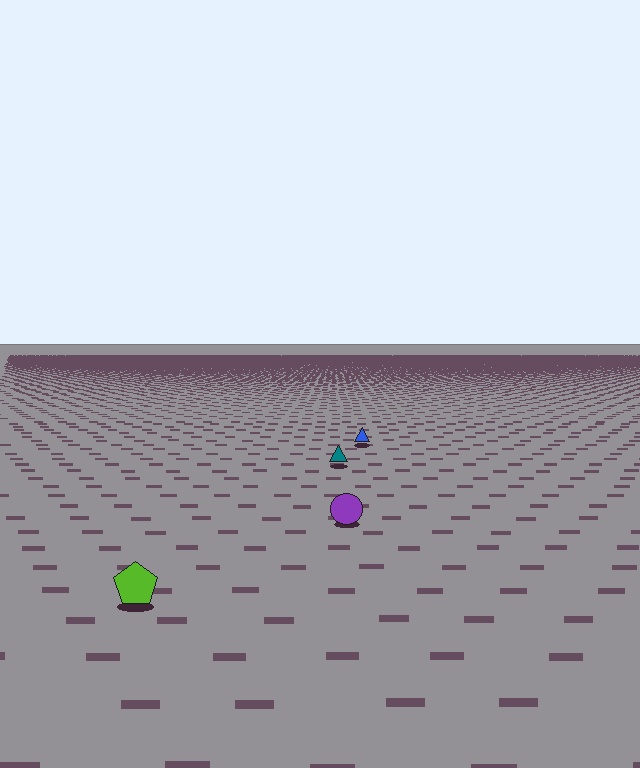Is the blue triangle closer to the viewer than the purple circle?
No. The purple circle is closer — you can tell from the texture gradient: the ground texture is coarser near it.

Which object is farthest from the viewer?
The blue triangle is farthest from the viewer. It appears smaller and the ground texture around it is denser.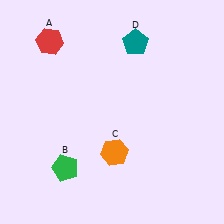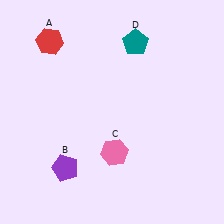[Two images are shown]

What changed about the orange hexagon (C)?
In Image 1, C is orange. In Image 2, it changed to pink.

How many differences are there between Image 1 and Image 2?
There are 2 differences between the two images.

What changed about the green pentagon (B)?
In Image 1, B is green. In Image 2, it changed to purple.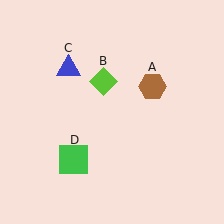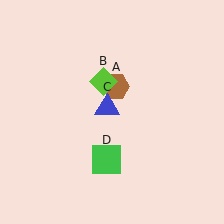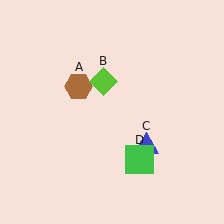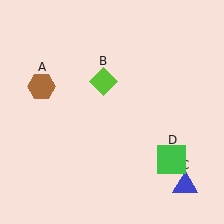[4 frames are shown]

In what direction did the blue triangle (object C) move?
The blue triangle (object C) moved down and to the right.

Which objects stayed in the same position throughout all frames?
Lime diamond (object B) remained stationary.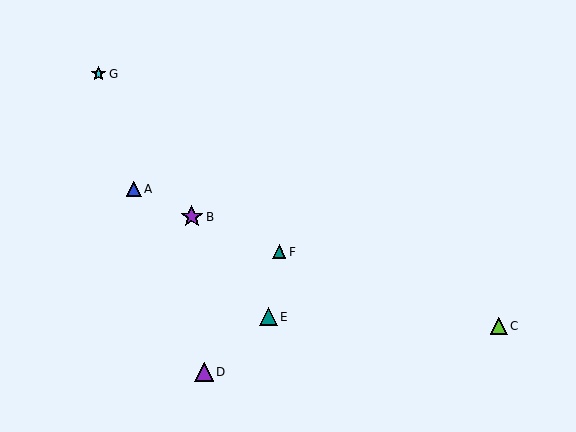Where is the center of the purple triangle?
The center of the purple triangle is at (204, 372).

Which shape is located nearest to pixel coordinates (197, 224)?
The purple star (labeled B) at (192, 217) is nearest to that location.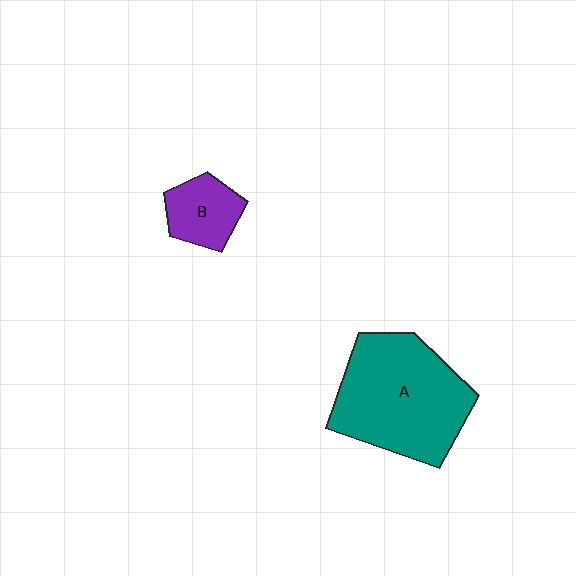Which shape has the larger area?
Shape A (teal).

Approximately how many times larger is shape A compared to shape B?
Approximately 3.0 times.